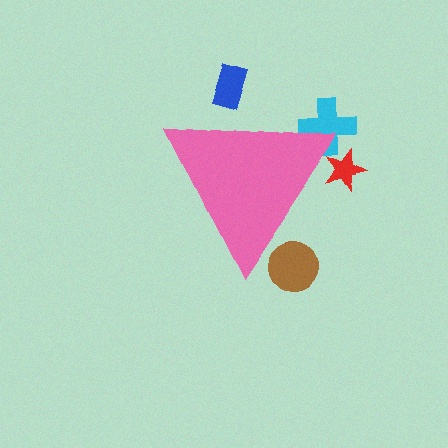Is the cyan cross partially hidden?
Yes, the cyan cross is partially hidden behind the pink triangle.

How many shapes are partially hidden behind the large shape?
4 shapes are partially hidden.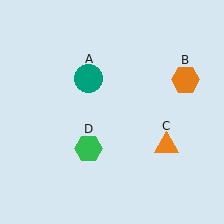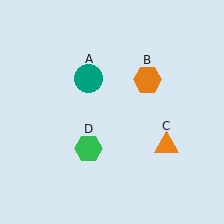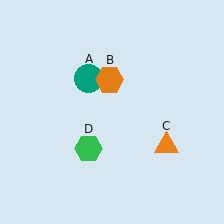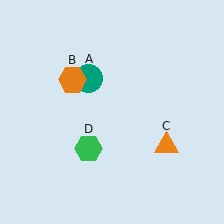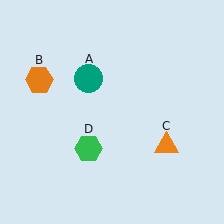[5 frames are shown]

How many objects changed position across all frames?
1 object changed position: orange hexagon (object B).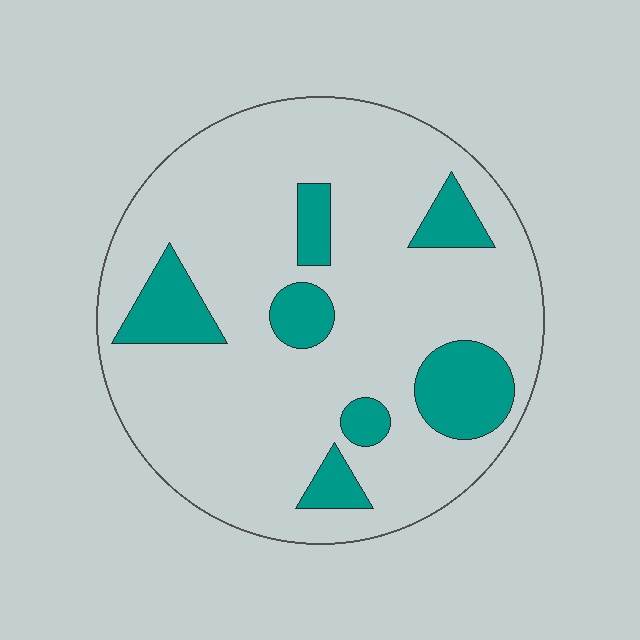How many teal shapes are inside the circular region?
7.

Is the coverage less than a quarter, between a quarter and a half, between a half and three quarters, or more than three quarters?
Less than a quarter.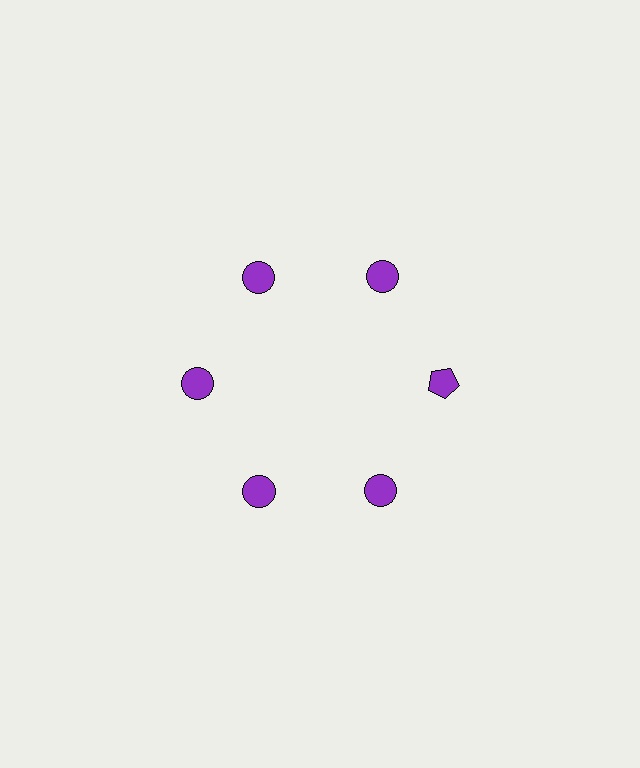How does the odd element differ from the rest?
It has a different shape: pentagon instead of circle.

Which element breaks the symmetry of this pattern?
The purple pentagon at roughly the 3 o'clock position breaks the symmetry. All other shapes are purple circles.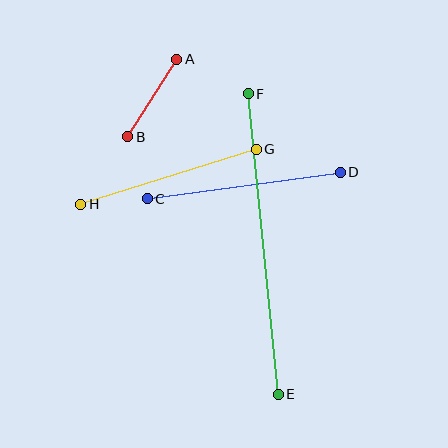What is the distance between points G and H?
The distance is approximately 184 pixels.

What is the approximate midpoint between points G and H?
The midpoint is at approximately (168, 177) pixels.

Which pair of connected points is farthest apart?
Points E and F are farthest apart.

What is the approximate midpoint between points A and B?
The midpoint is at approximately (152, 98) pixels.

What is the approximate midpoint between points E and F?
The midpoint is at approximately (263, 244) pixels.